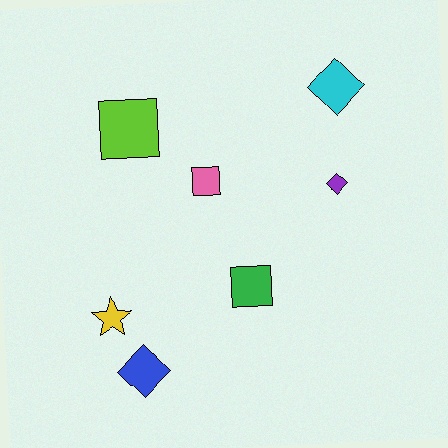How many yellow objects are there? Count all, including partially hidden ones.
There is 1 yellow object.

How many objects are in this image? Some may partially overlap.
There are 7 objects.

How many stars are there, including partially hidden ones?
There is 1 star.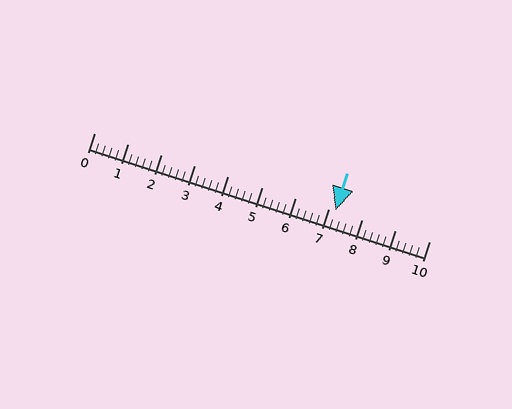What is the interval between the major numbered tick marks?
The major tick marks are spaced 1 units apart.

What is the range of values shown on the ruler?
The ruler shows values from 0 to 10.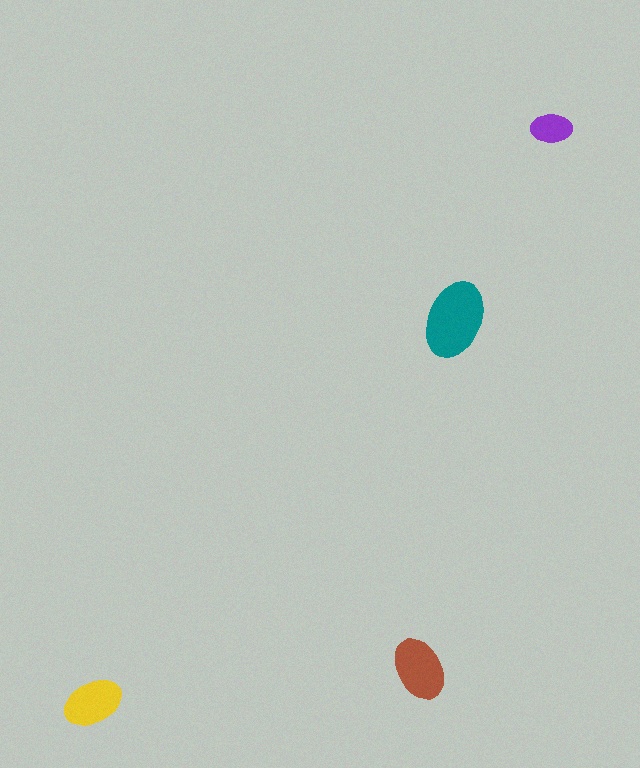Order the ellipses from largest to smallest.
the teal one, the brown one, the yellow one, the purple one.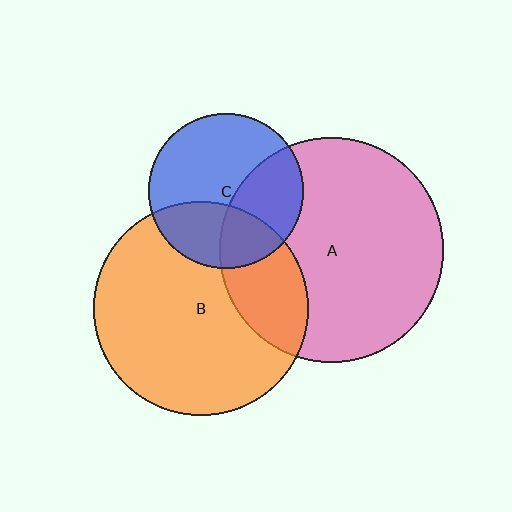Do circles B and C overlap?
Yes.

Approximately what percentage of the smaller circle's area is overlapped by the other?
Approximately 35%.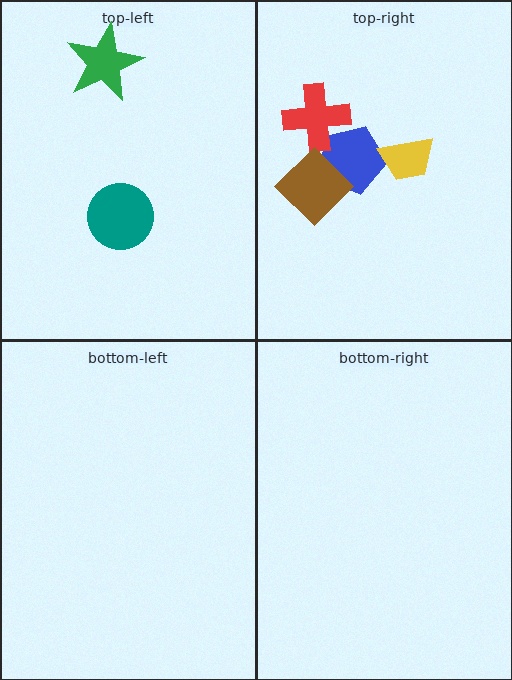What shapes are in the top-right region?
The blue pentagon, the red cross, the yellow trapezoid, the brown diamond.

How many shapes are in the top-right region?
4.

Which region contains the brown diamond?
The top-right region.